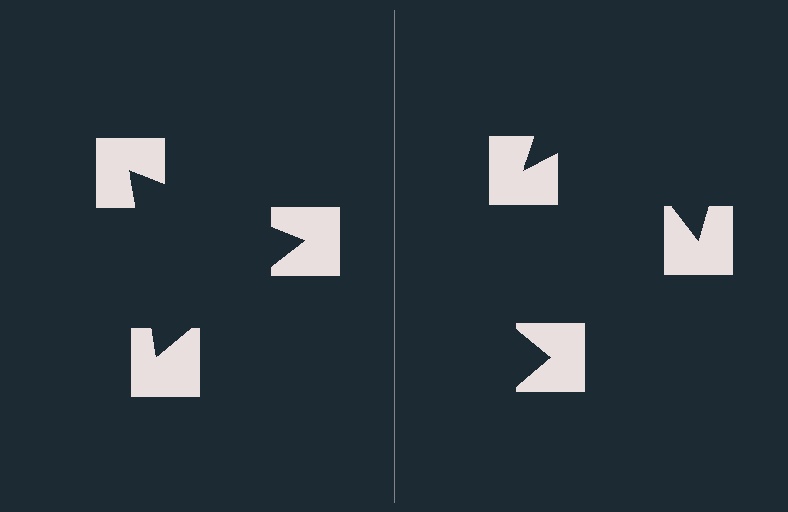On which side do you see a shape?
An illusory triangle appears on the left side. On the right side the wedge cuts are rotated, so no coherent shape forms.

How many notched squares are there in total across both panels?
6 — 3 on each side.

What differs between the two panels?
The notched squares are positioned identically on both sides; only the wedge orientations differ. On the left they align to a triangle; on the right they are misaligned.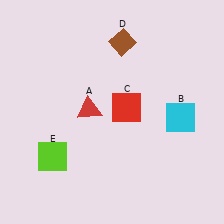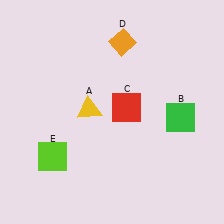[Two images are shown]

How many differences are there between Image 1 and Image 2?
There are 3 differences between the two images.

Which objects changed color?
A changed from red to yellow. B changed from cyan to green. D changed from brown to orange.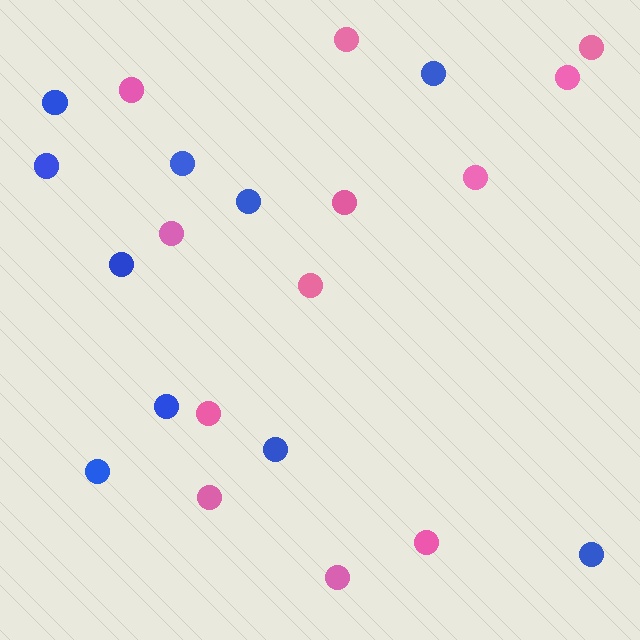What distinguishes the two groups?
There are 2 groups: one group of blue circles (10) and one group of pink circles (12).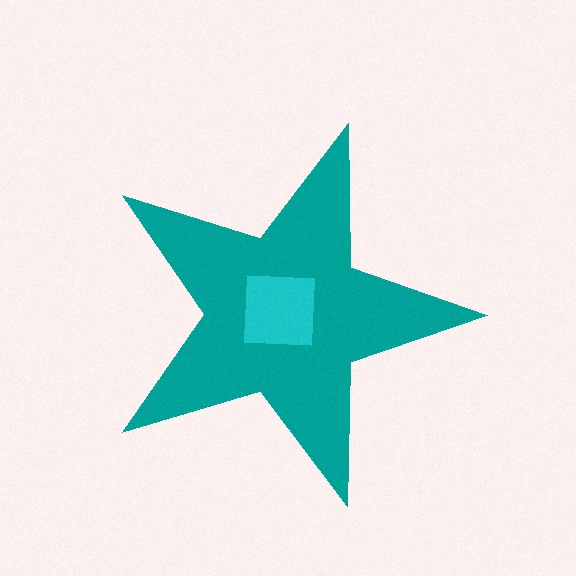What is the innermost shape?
The cyan square.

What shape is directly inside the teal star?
The cyan square.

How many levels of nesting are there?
2.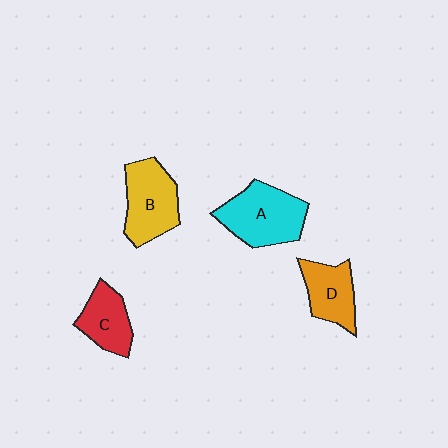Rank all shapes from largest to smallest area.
From largest to smallest: A (cyan), B (yellow), D (orange), C (red).